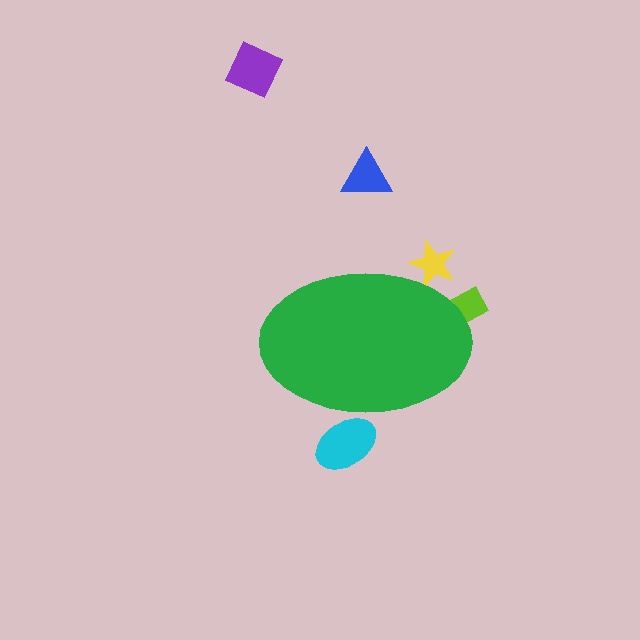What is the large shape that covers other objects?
A green ellipse.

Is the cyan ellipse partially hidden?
Yes, the cyan ellipse is partially hidden behind the green ellipse.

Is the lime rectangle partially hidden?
Yes, the lime rectangle is partially hidden behind the green ellipse.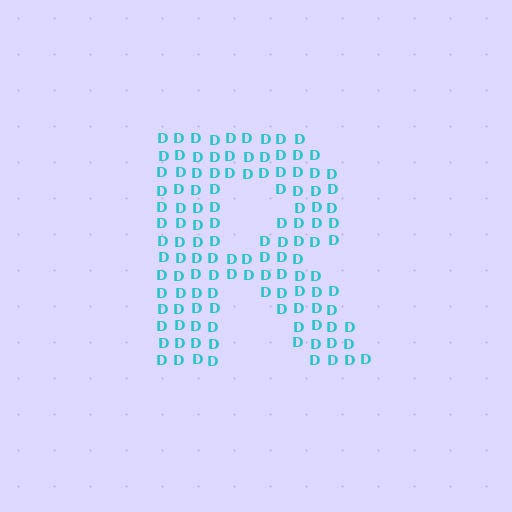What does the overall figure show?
The overall figure shows the letter R.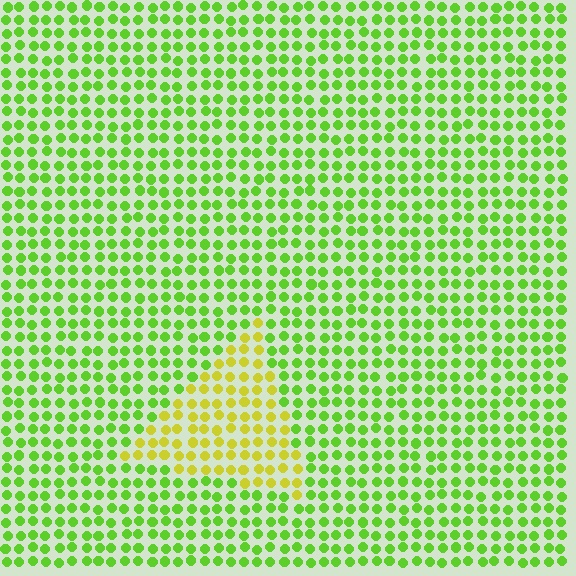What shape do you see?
I see a triangle.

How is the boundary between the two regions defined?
The boundary is defined purely by a slight shift in hue (about 40 degrees). Spacing, size, and orientation are identical on both sides.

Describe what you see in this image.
The image is filled with small lime elements in a uniform arrangement. A triangle-shaped region is visible where the elements are tinted to a slightly different hue, forming a subtle color boundary.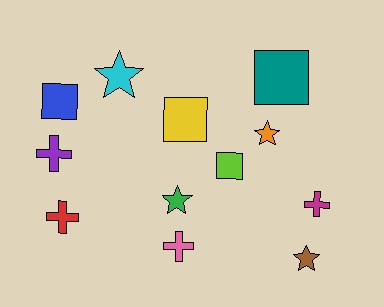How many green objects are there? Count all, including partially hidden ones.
There is 1 green object.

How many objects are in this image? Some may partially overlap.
There are 12 objects.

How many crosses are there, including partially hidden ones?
There are 4 crosses.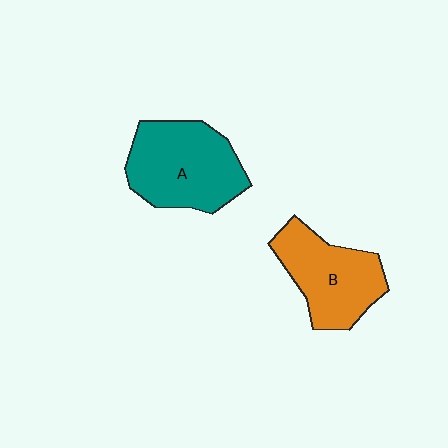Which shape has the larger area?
Shape A (teal).